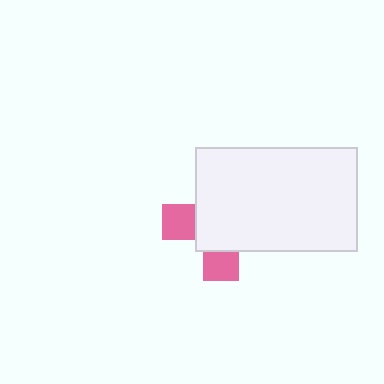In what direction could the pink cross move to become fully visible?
The pink cross could move toward the lower-left. That would shift it out from behind the white rectangle entirely.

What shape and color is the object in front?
The object in front is a white rectangle.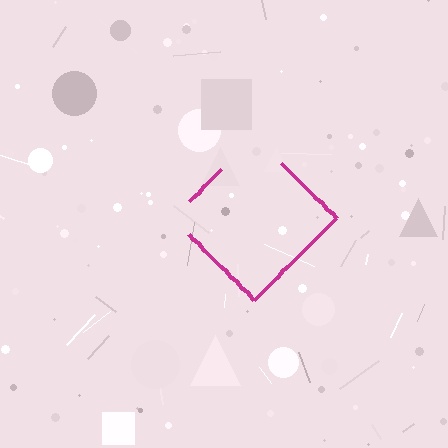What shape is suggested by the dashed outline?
The dashed outline suggests a diamond.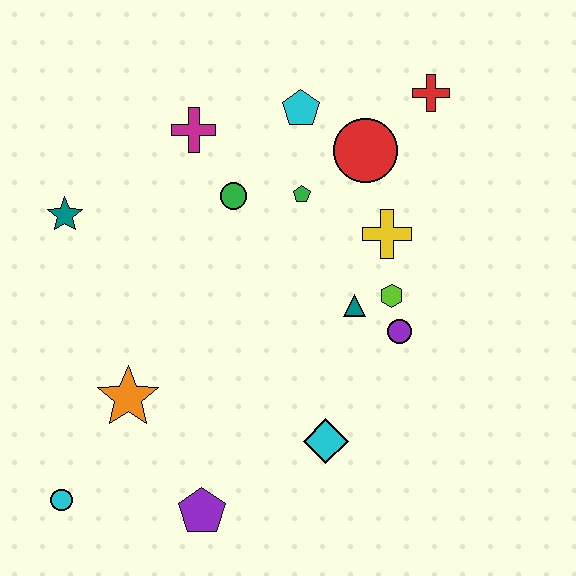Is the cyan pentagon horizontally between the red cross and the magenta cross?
Yes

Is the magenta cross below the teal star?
No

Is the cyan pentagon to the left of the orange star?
No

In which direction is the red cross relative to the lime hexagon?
The red cross is above the lime hexagon.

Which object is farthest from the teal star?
The red cross is farthest from the teal star.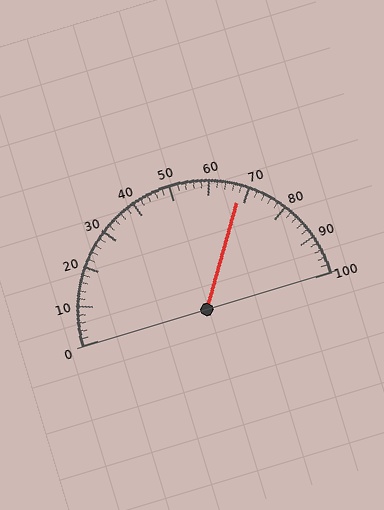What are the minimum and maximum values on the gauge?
The gauge ranges from 0 to 100.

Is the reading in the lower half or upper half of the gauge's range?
The reading is in the upper half of the range (0 to 100).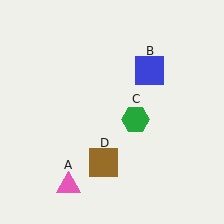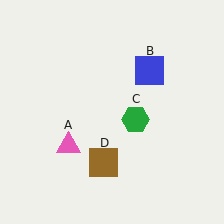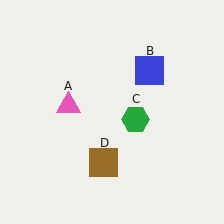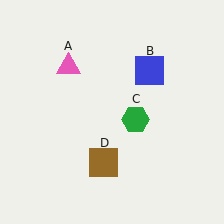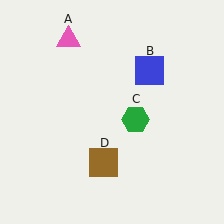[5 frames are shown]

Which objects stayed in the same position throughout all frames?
Blue square (object B) and green hexagon (object C) and brown square (object D) remained stationary.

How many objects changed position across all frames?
1 object changed position: pink triangle (object A).